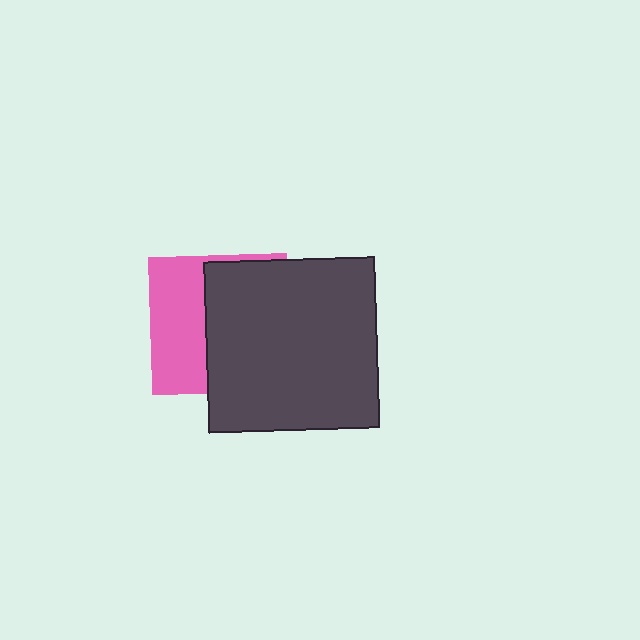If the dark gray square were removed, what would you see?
You would see the complete pink square.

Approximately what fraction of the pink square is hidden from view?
Roughly 57% of the pink square is hidden behind the dark gray square.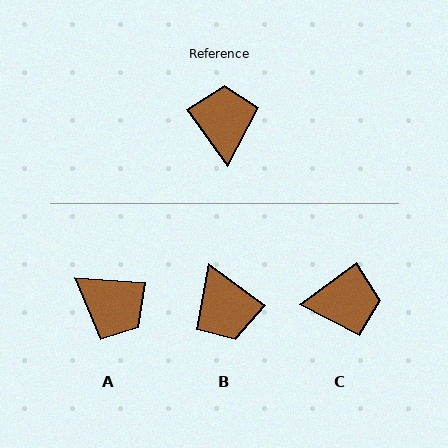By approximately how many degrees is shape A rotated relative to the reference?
Approximately 130 degrees clockwise.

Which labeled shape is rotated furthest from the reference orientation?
B, about 163 degrees away.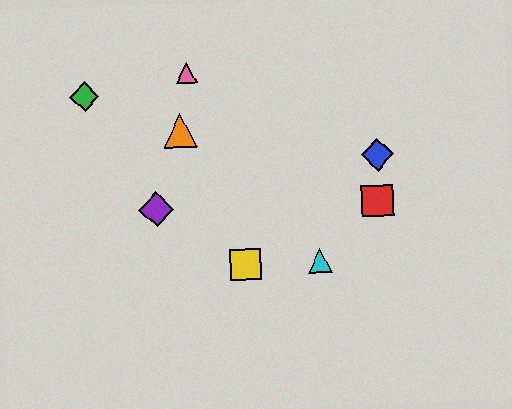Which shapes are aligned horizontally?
The yellow square, the cyan triangle are aligned horizontally.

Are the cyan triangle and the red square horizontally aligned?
No, the cyan triangle is at y≈261 and the red square is at y≈201.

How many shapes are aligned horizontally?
2 shapes (the yellow square, the cyan triangle) are aligned horizontally.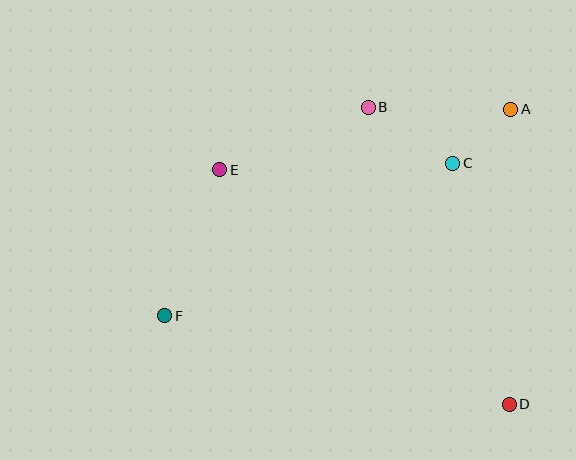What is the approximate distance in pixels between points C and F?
The distance between C and F is approximately 326 pixels.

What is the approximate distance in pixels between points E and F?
The distance between E and F is approximately 156 pixels.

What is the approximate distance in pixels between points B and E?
The distance between B and E is approximately 161 pixels.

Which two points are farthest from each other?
Points A and F are farthest from each other.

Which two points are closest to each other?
Points A and C are closest to each other.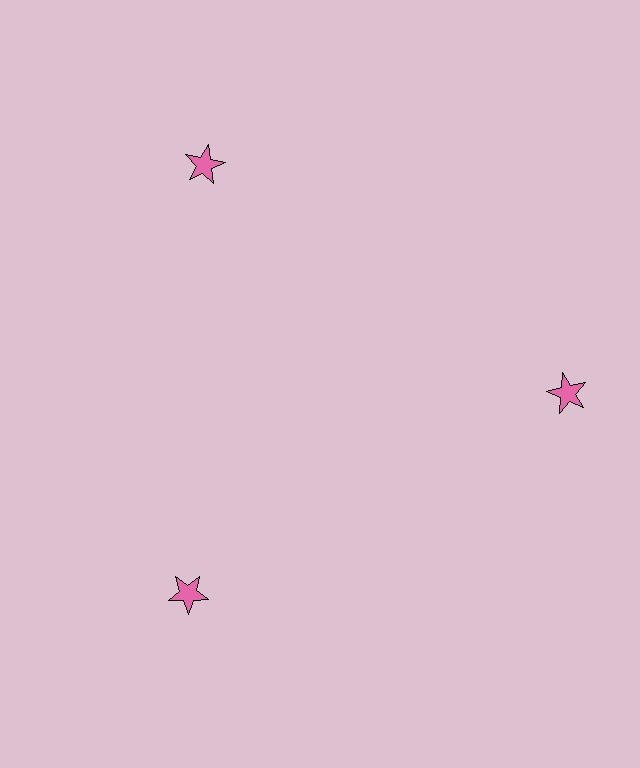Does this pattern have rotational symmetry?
Yes, this pattern has 3-fold rotational symmetry. It looks the same after rotating 120 degrees around the center.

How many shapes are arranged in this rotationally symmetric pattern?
There are 3 shapes, arranged in 3 groups of 1.